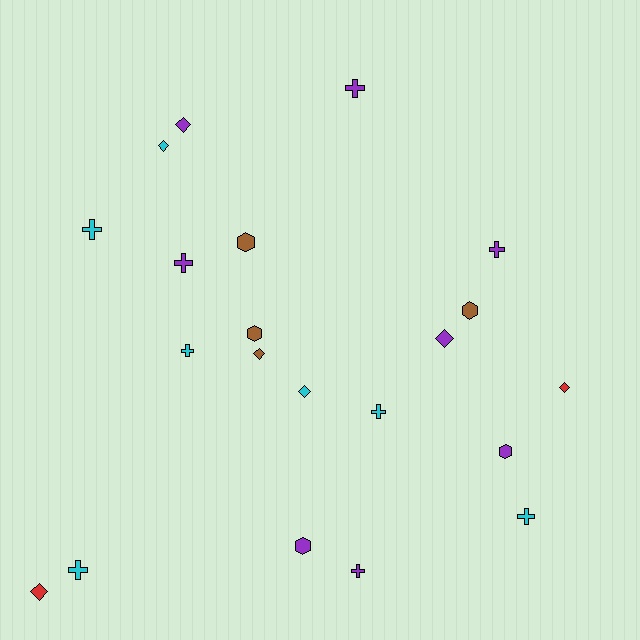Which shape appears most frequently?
Cross, with 9 objects.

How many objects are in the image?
There are 21 objects.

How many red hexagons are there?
There are no red hexagons.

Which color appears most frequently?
Purple, with 8 objects.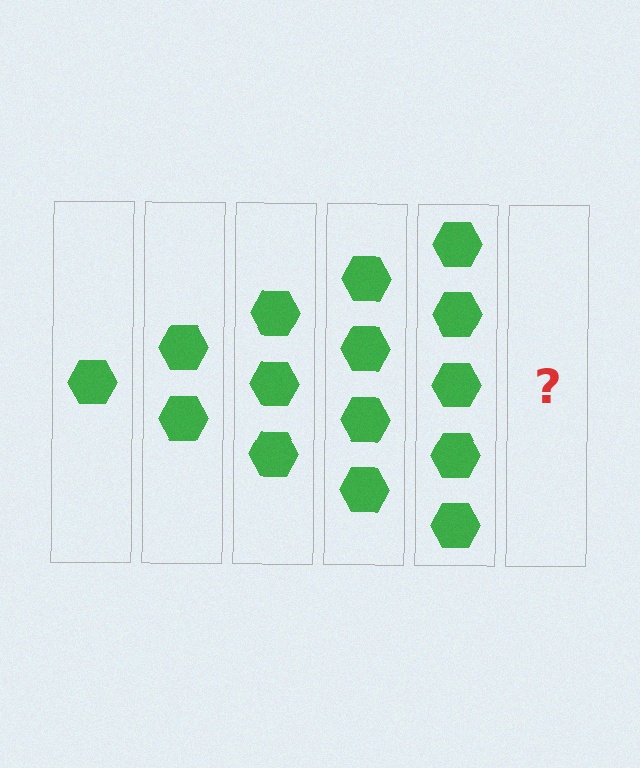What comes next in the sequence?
The next element should be 6 hexagons.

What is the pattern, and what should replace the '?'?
The pattern is that each step adds one more hexagon. The '?' should be 6 hexagons.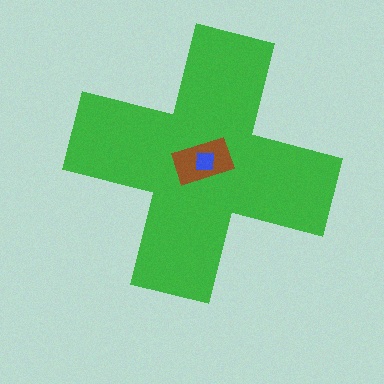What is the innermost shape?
The blue square.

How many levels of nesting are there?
3.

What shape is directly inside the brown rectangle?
The blue square.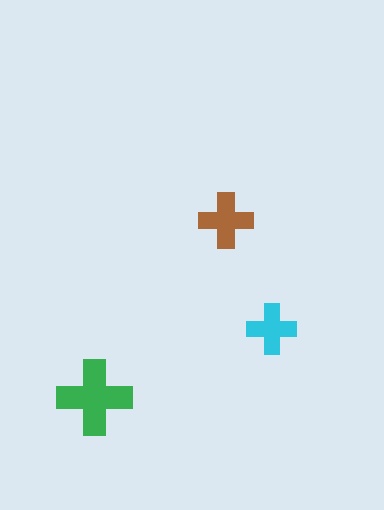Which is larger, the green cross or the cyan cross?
The green one.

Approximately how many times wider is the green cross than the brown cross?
About 1.5 times wider.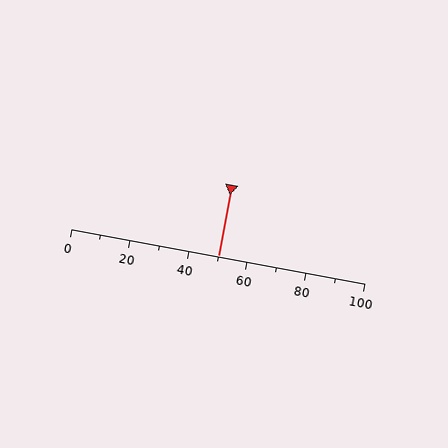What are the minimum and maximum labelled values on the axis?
The axis runs from 0 to 100.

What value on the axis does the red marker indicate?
The marker indicates approximately 50.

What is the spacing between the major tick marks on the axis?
The major ticks are spaced 20 apart.